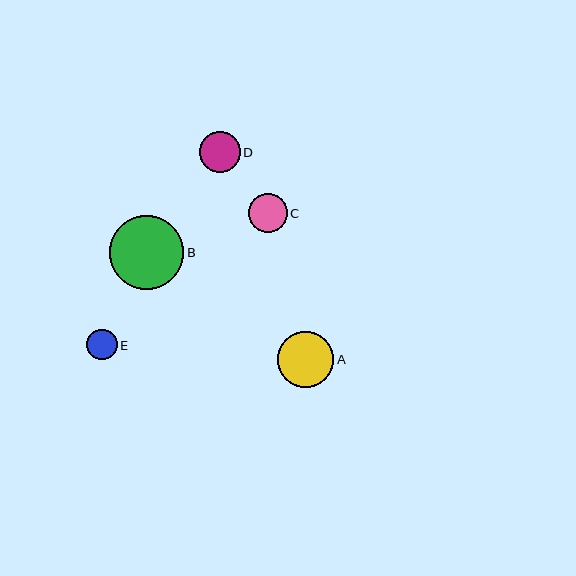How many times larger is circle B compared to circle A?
Circle B is approximately 1.3 times the size of circle A.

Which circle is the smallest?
Circle E is the smallest with a size of approximately 30 pixels.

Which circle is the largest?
Circle B is the largest with a size of approximately 74 pixels.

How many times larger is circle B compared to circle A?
Circle B is approximately 1.3 times the size of circle A.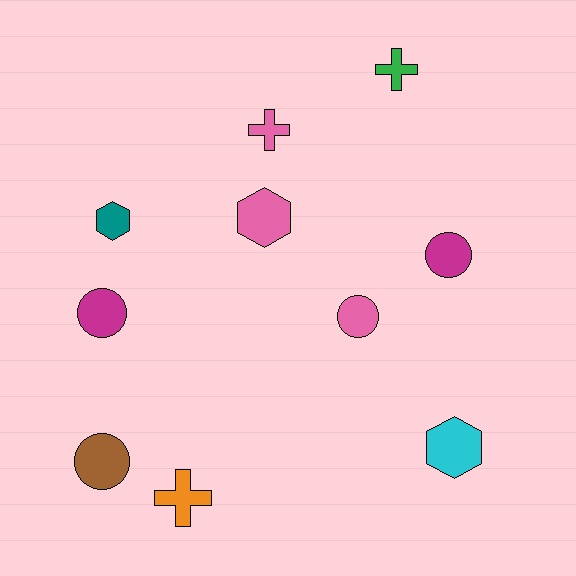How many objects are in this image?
There are 10 objects.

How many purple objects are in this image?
There are no purple objects.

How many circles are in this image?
There are 4 circles.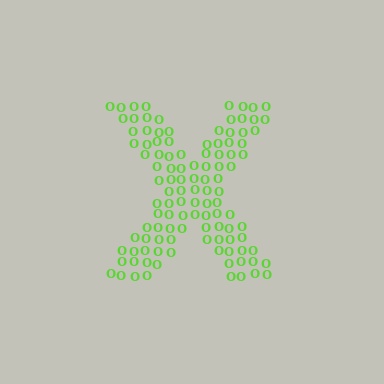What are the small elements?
The small elements are letter O's.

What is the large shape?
The large shape is the letter X.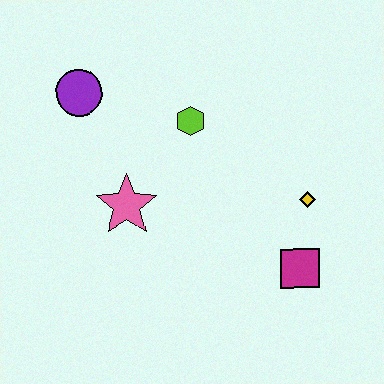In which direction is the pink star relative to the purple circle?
The pink star is below the purple circle.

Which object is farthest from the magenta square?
The purple circle is farthest from the magenta square.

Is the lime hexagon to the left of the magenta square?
Yes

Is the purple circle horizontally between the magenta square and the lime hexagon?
No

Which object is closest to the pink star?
The lime hexagon is closest to the pink star.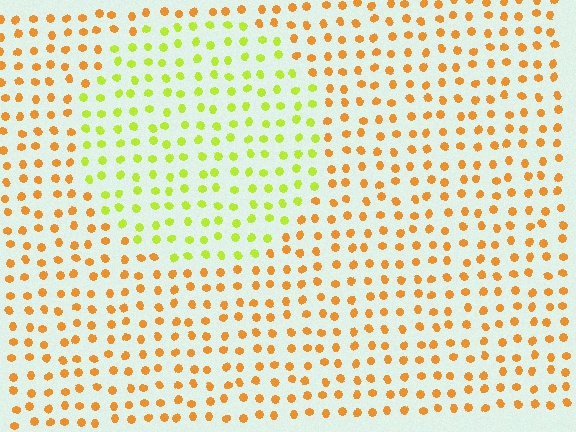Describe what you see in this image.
The image is filled with small orange elements in a uniform arrangement. A circle-shaped region is visible where the elements are tinted to a slightly different hue, forming a subtle color boundary.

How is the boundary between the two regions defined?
The boundary is defined purely by a slight shift in hue (about 47 degrees). Spacing, size, and orientation are identical on both sides.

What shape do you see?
I see a circle.